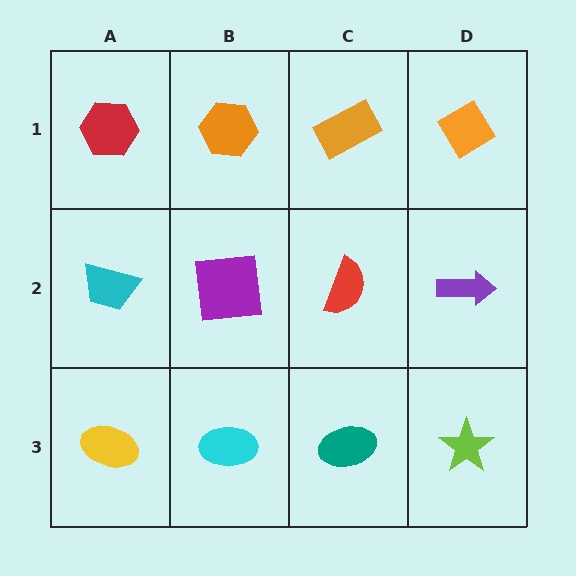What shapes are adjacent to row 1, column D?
A purple arrow (row 2, column D), an orange rectangle (row 1, column C).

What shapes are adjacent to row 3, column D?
A purple arrow (row 2, column D), a teal ellipse (row 3, column C).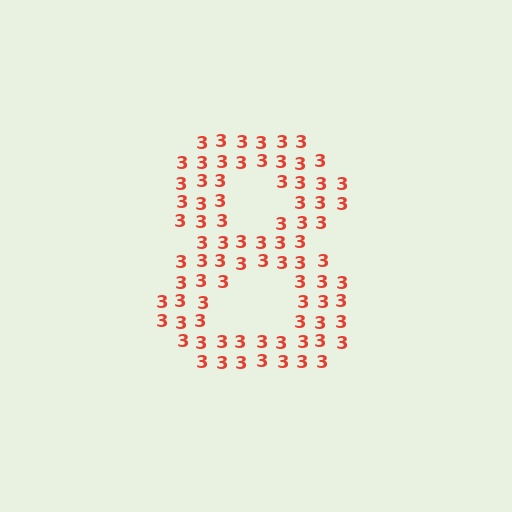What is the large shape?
The large shape is the digit 8.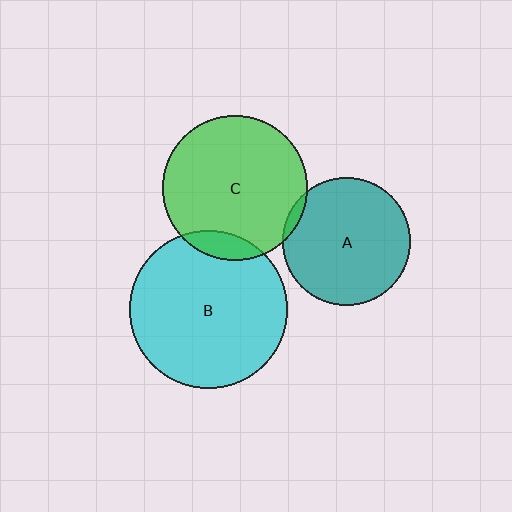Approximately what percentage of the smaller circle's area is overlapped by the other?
Approximately 5%.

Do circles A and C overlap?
Yes.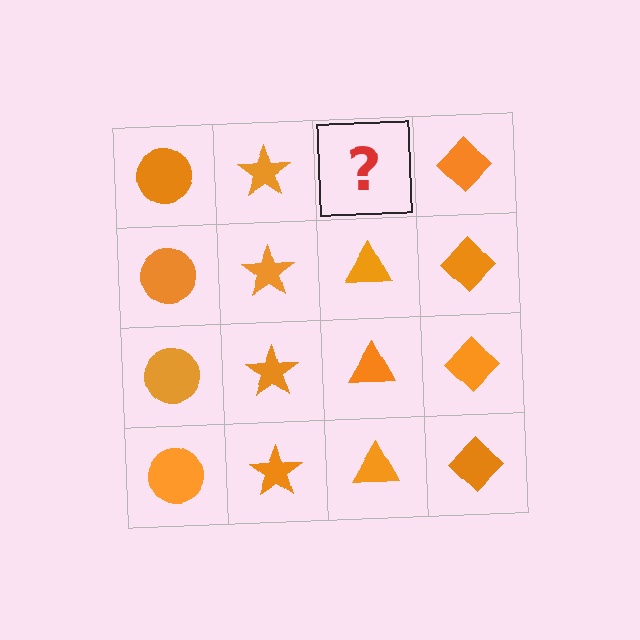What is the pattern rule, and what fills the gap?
The rule is that each column has a consistent shape. The gap should be filled with an orange triangle.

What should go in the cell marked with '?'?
The missing cell should contain an orange triangle.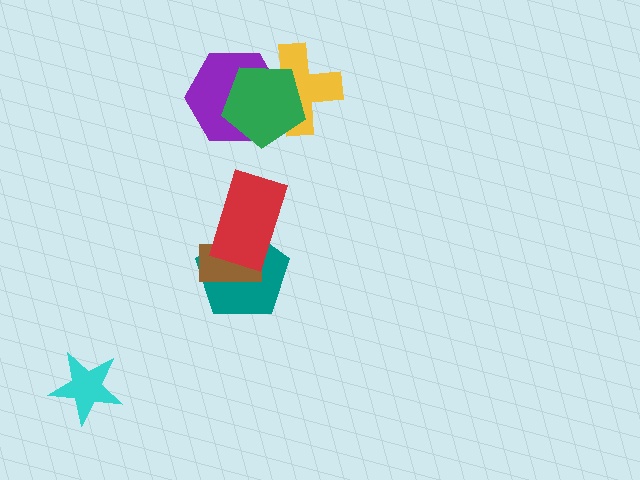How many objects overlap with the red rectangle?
2 objects overlap with the red rectangle.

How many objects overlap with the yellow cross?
2 objects overlap with the yellow cross.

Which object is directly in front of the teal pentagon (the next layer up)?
The brown rectangle is directly in front of the teal pentagon.